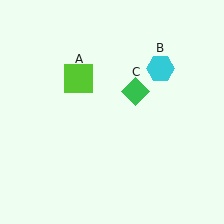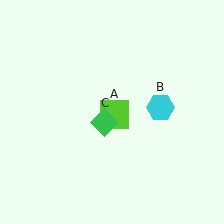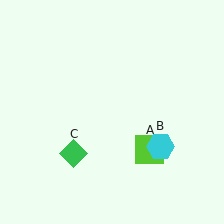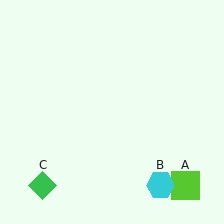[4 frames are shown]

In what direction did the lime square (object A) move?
The lime square (object A) moved down and to the right.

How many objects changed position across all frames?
3 objects changed position: lime square (object A), cyan hexagon (object B), green diamond (object C).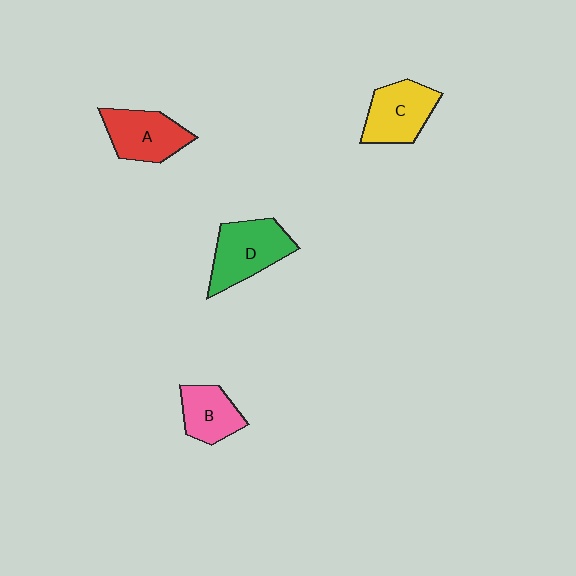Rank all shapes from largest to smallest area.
From largest to smallest: D (green), C (yellow), A (red), B (pink).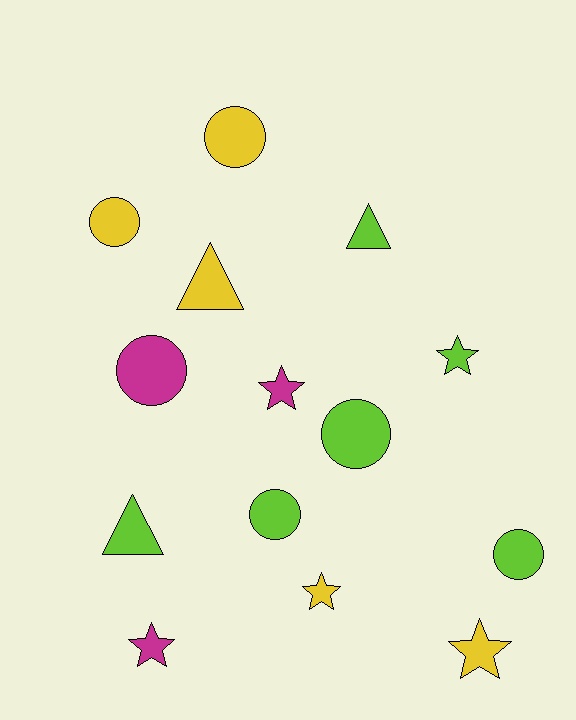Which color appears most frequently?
Lime, with 6 objects.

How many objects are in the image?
There are 14 objects.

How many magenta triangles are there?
There are no magenta triangles.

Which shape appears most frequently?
Circle, with 6 objects.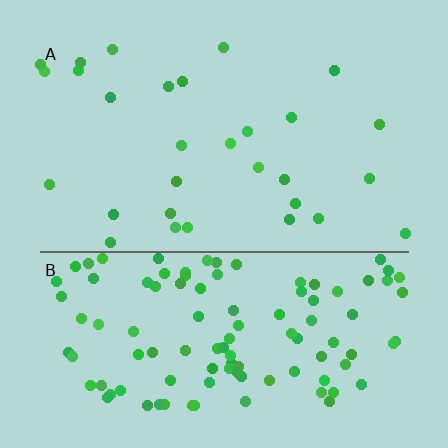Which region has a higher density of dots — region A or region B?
B (the bottom).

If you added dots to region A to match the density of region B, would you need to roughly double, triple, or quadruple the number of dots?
Approximately quadruple.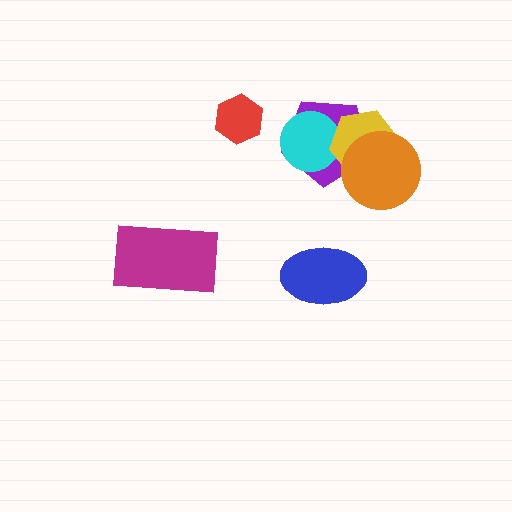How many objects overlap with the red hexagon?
0 objects overlap with the red hexagon.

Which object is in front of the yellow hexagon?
The orange circle is in front of the yellow hexagon.